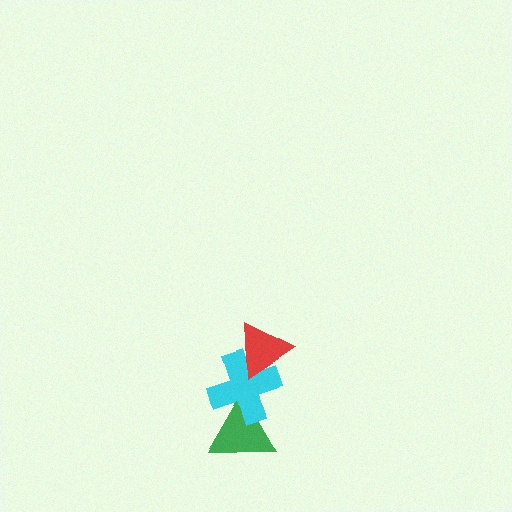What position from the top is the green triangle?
The green triangle is 3rd from the top.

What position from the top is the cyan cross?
The cyan cross is 2nd from the top.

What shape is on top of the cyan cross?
The red triangle is on top of the cyan cross.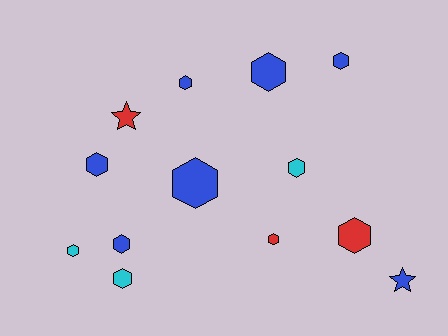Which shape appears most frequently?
Hexagon, with 11 objects.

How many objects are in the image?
There are 13 objects.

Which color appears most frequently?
Blue, with 7 objects.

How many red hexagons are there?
There are 2 red hexagons.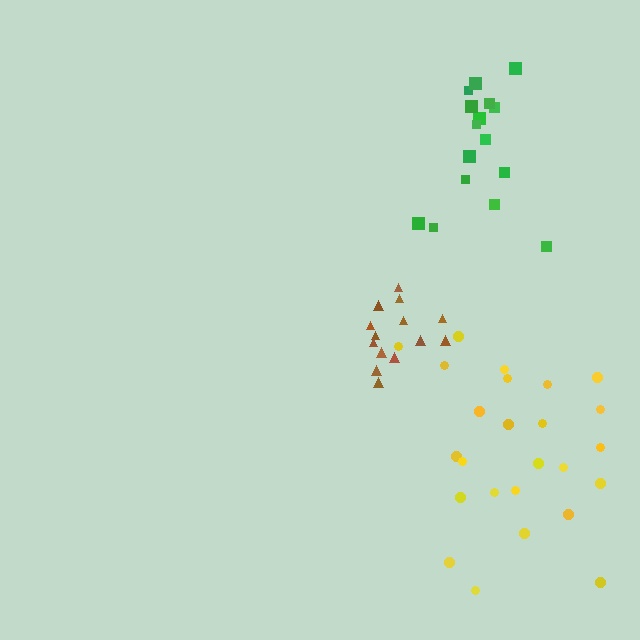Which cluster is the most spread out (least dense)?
Yellow.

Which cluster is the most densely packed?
Brown.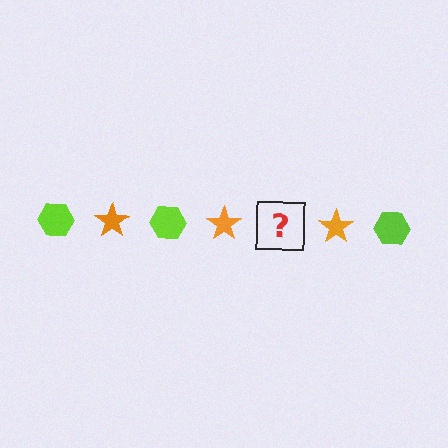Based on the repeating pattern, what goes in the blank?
The blank should be a lime hexagon.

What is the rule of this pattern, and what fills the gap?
The rule is that the pattern alternates between lime hexagon and orange star. The gap should be filled with a lime hexagon.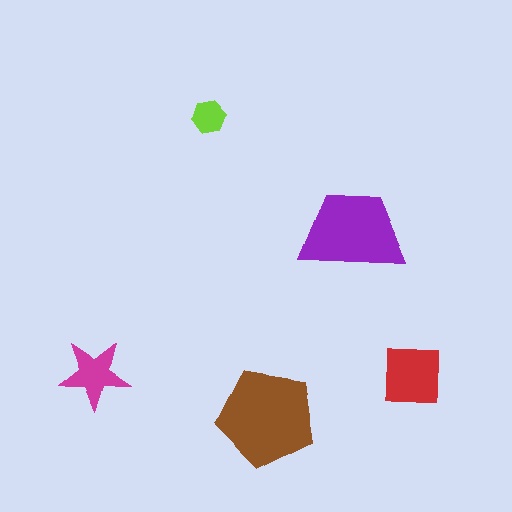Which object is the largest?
The brown pentagon.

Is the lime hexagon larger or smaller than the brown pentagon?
Smaller.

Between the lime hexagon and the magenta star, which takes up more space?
The magenta star.